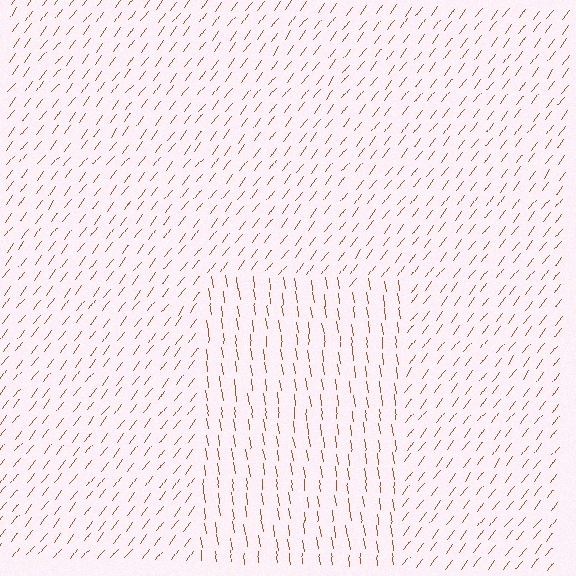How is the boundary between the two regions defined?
The boundary is defined purely by a change in line orientation (approximately 45 degrees difference). All lines are the same color and thickness.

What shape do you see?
I see a rectangle.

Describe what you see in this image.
The image is filled with small brown line segments. A rectangle region in the image has lines oriented differently from the surrounding lines, creating a visible texture boundary.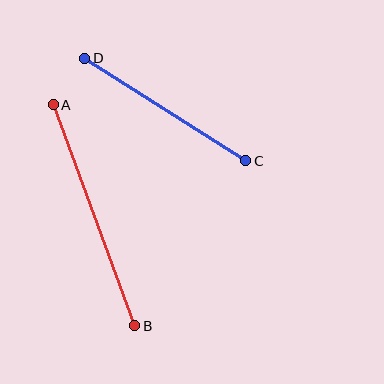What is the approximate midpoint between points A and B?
The midpoint is at approximately (94, 215) pixels.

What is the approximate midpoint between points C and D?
The midpoint is at approximately (165, 110) pixels.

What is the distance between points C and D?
The distance is approximately 191 pixels.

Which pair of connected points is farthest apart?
Points A and B are farthest apart.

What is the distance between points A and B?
The distance is approximately 235 pixels.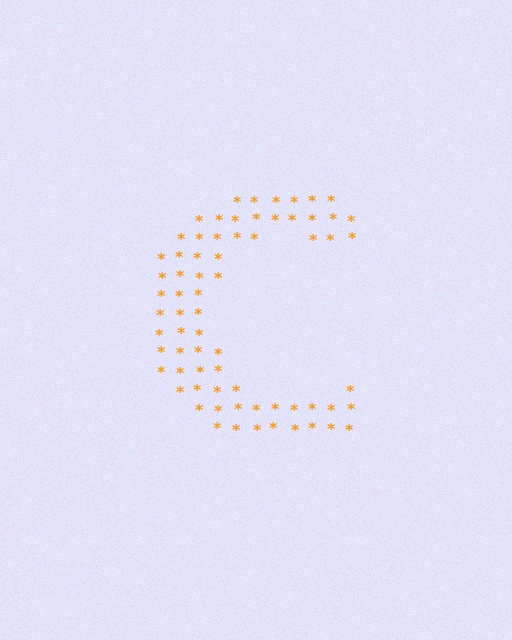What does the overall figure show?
The overall figure shows the letter C.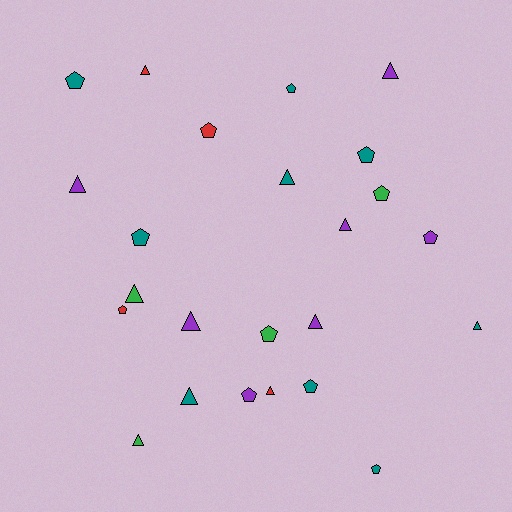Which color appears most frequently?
Teal, with 9 objects.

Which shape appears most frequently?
Triangle, with 12 objects.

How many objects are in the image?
There are 24 objects.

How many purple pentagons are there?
There are 2 purple pentagons.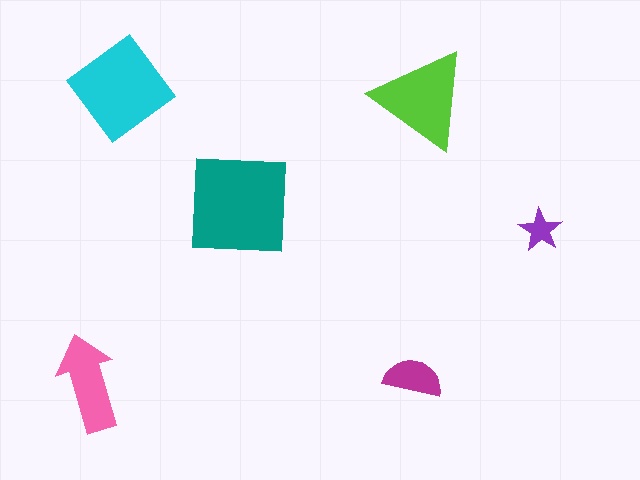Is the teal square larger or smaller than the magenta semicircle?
Larger.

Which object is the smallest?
The purple star.